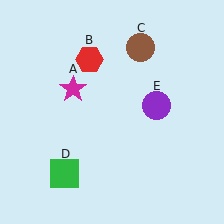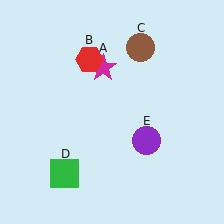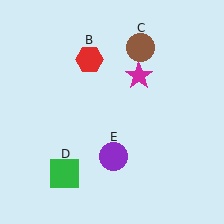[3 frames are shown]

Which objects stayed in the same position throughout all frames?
Red hexagon (object B) and brown circle (object C) and green square (object D) remained stationary.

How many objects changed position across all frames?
2 objects changed position: magenta star (object A), purple circle (object E).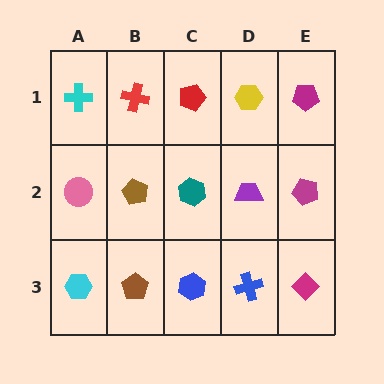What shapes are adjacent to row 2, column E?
A magenta pentagon (row 1, column E), a magenta diamond (row 3, column E), a purple trapezoid (row 2, column D).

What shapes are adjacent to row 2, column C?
A red pentagon (row 1, column C), a blue hexagon (row 3, column C), a brown pentagon (row 2, column B), a purple trapezoid (row 2, column D).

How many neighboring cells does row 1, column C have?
3.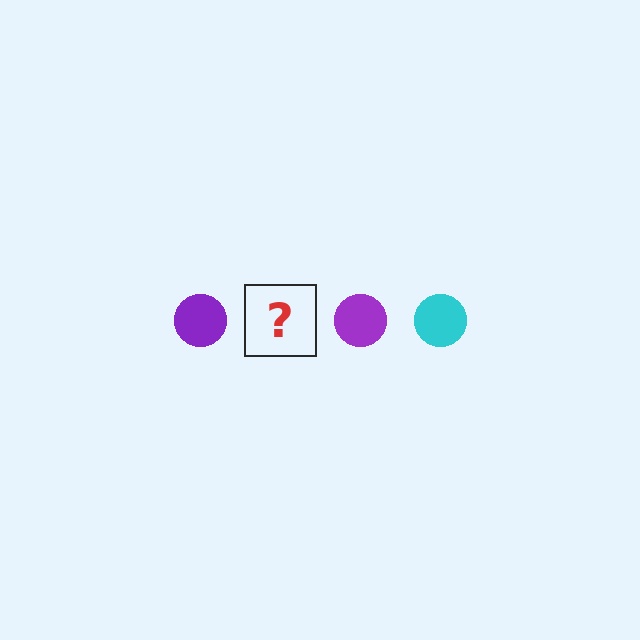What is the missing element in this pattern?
The missing element is a cyan circle.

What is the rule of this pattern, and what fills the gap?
The rule is that the pattern cycles through purple, cyan circles. The gap should be filled with a cyan circle.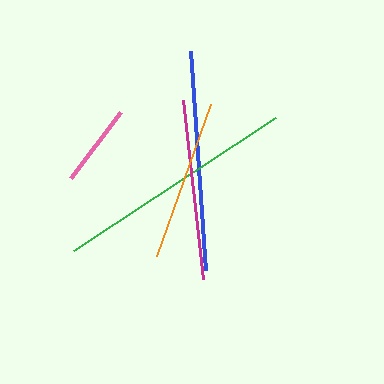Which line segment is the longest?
The green line is the longest at approximately 241 pixels.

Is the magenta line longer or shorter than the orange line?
The magenta line is longer than the orange line.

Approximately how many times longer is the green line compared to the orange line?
The green line is approximately 1.5 times the length of the orange line.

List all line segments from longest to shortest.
From longest to shortest: green, blue, magenta, orange, pink.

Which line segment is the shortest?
The pink line is the shortest at approximately 82 pixels.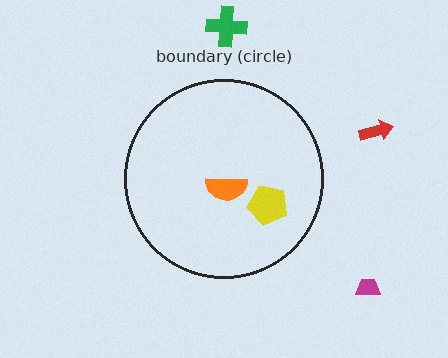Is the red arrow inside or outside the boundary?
Outside.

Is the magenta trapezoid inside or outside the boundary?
Outside.